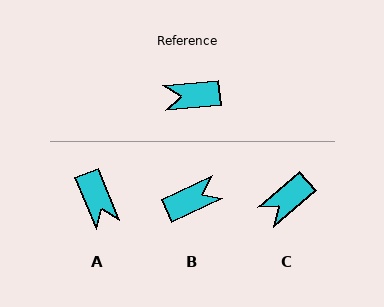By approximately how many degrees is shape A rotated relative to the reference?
Approximately 107 degrees counter-clockwise.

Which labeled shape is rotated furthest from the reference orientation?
B, about 161 degrees away.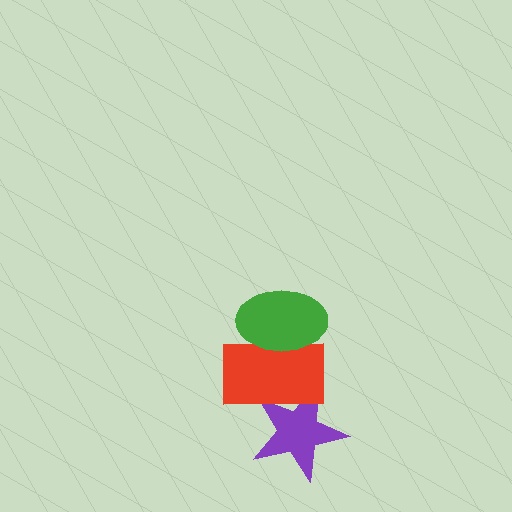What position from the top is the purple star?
The purple star is 3rd from the top.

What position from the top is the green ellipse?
The green ellipse is 1st from the top.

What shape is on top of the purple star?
The red rectangle is on top of the purple star.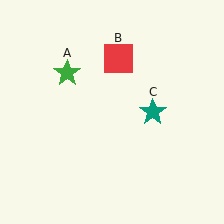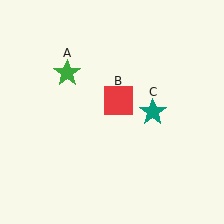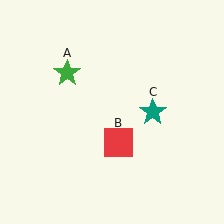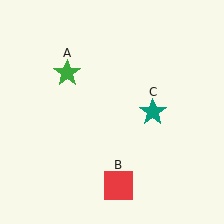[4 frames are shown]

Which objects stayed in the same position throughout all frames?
Green star (object A) and teal star (object C) remained stationary.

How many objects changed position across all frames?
1 object changed position: red square (object B).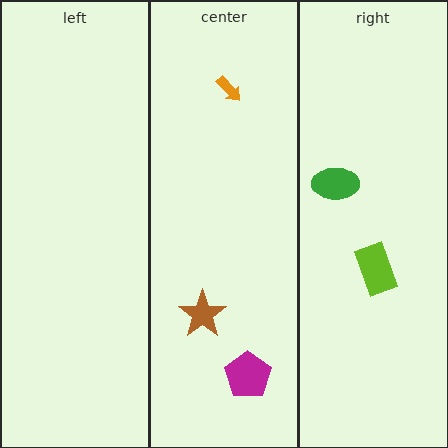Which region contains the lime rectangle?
The right region.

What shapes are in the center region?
The brown star, the orange arrow, the magenta pentagon.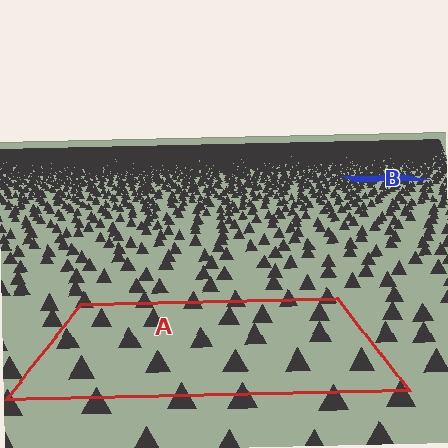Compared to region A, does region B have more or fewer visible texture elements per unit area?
Region B has more texture elements per unit area — they are packed more densely because it is farther away.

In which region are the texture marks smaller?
The texture marks are smaller in region B, because it is farther away.